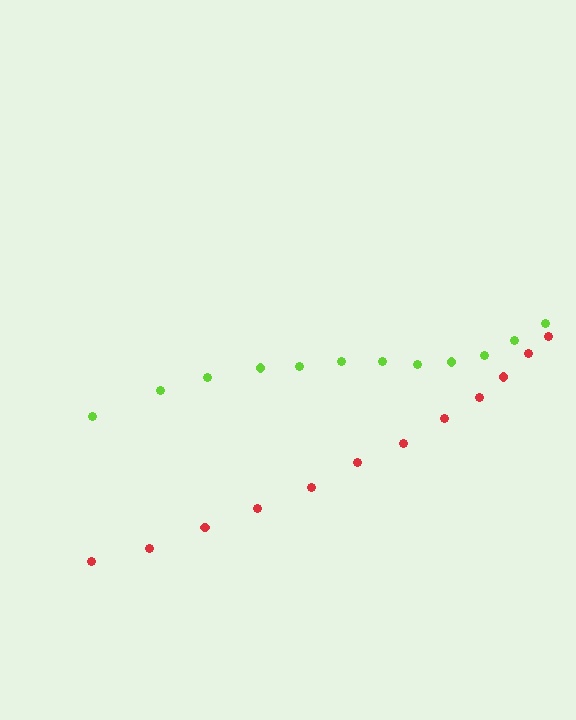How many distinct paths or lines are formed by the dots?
There are 2 distinct paths.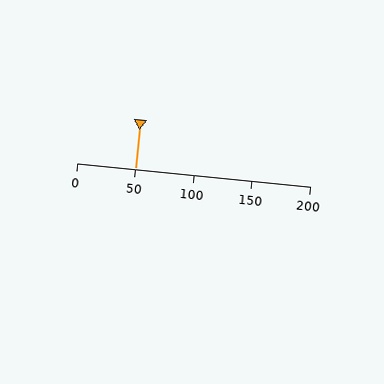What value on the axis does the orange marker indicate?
The marker indicates approximately 50.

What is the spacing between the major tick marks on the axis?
The major ticks are spaced 50 apart.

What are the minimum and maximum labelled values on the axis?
The axis runs from 0 to 200.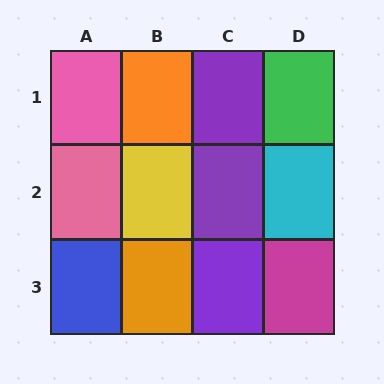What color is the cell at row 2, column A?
Pink.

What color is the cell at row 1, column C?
Purple.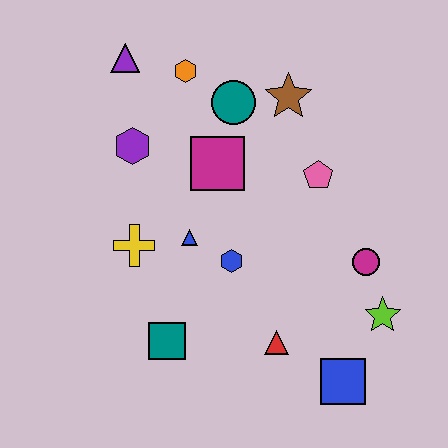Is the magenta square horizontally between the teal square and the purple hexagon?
No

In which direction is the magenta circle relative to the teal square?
The magenta circle is to the right of the teal square.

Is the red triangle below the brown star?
Yes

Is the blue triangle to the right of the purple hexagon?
Yes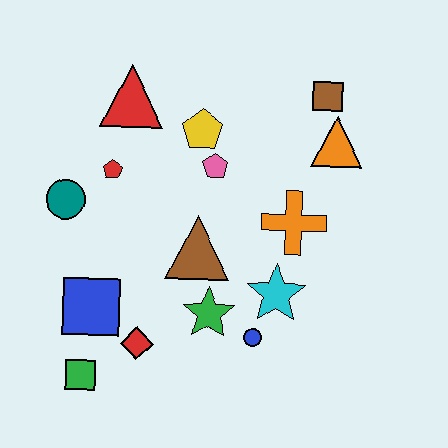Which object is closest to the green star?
The blue circle is closest to the green star.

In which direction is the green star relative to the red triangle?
The green star is below the red triangle.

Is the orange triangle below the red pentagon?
No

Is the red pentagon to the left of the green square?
No